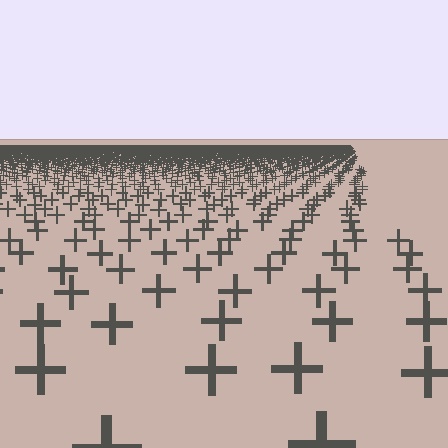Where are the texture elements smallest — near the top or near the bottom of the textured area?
Near the top.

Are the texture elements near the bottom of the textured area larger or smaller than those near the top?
Larger. Near the bottom, elements are closer to the viewer and appear at a bigger on-screen size.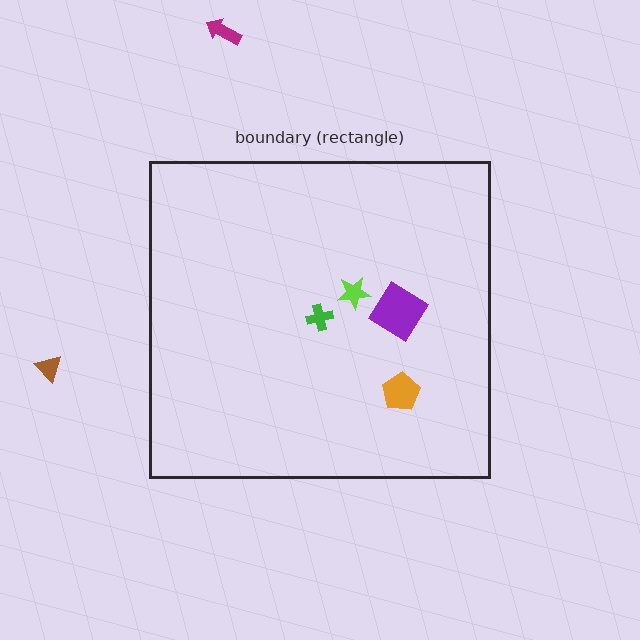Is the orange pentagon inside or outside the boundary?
Inside.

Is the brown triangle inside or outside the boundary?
Outside.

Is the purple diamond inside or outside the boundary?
Inside.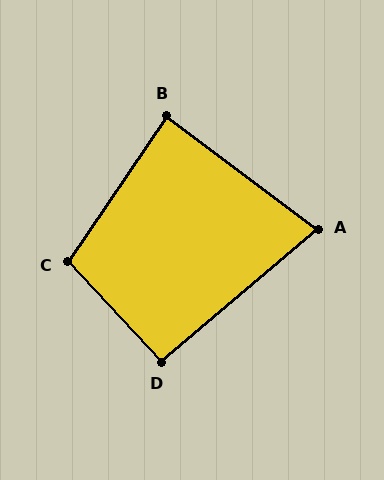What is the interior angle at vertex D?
Approximately 93 degrees (approximately right).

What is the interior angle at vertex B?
Approximately 87 degrees (approximately right).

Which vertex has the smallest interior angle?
A, at approximately 77 degrees.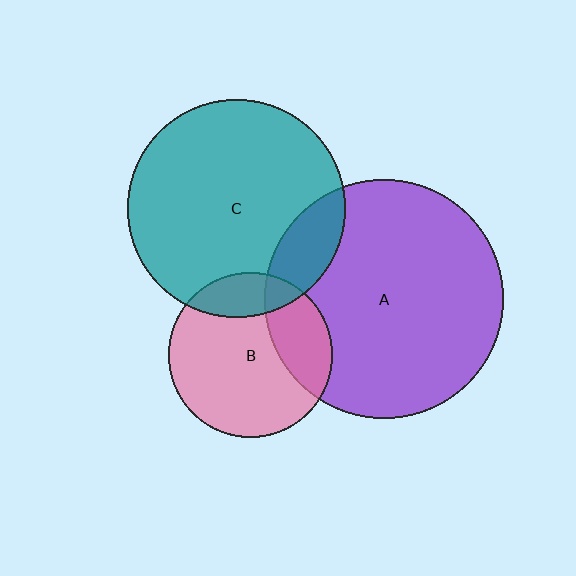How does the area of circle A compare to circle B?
Approximately 2.1 times.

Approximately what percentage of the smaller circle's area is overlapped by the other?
Approximately 25%.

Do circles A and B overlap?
Yes.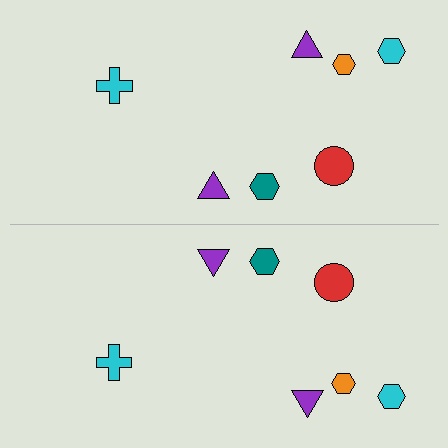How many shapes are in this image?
There are 14 shapes in this image.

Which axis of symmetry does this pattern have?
The pattern has a horizontal axis of symmetry running through the center of the image.